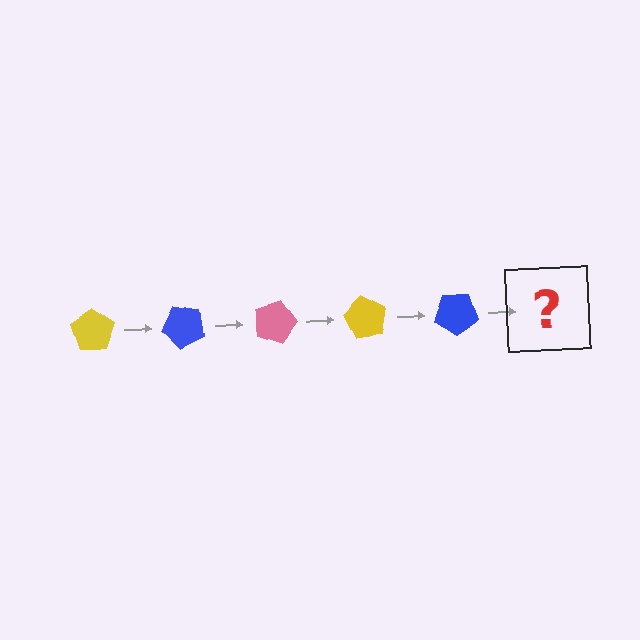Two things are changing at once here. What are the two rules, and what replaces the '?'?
The two rules are that it rotates 45 degrees each step and the color cycles through yellow, blue, and pink. The '?' should be a pink pentagon, rotated 225 degrees from the start.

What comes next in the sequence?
The next element should be a pink pentagon, rotated 225 degrees from the start.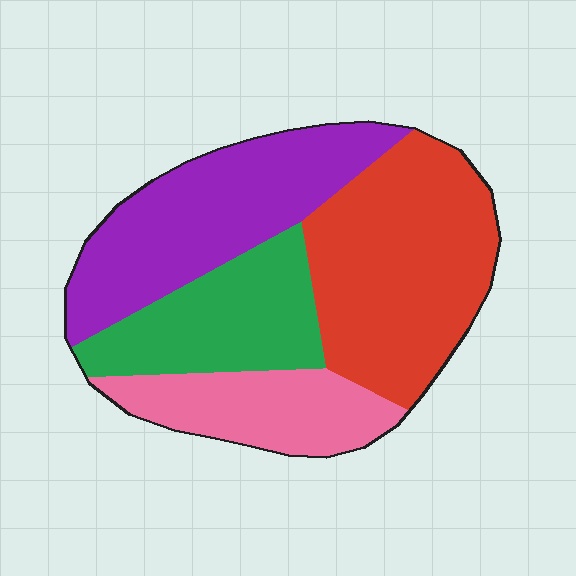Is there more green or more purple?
Purple.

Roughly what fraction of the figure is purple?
Purple takes up about one quarter (1/4) of the figure.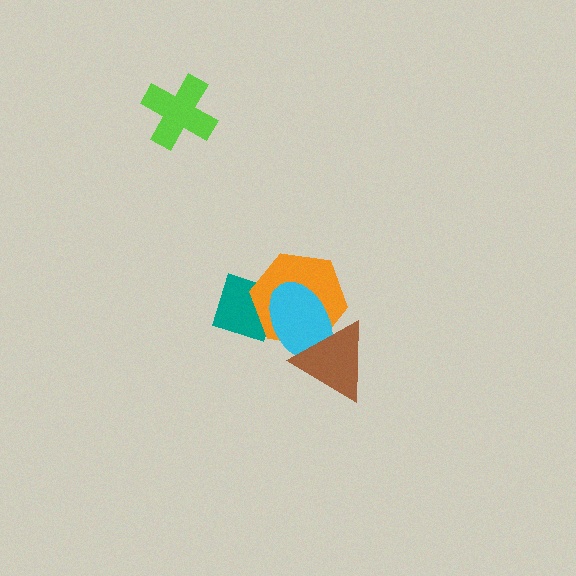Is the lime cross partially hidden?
No, no other shape covers it.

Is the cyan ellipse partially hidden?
Yes, it is partially covered by another shape.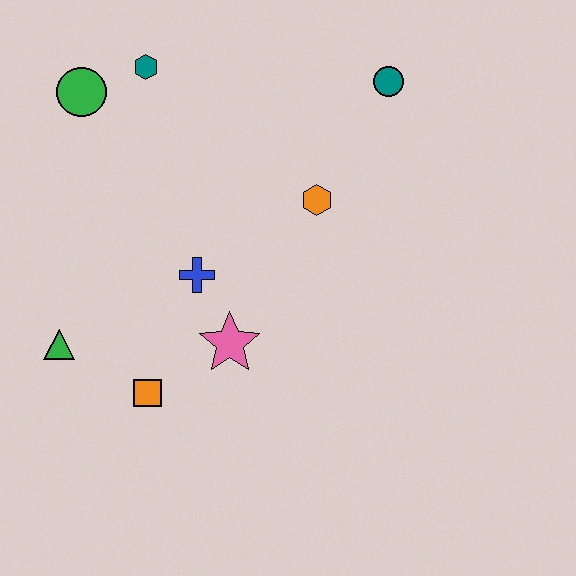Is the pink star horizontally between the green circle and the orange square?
No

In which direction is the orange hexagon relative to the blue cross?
The orange hexagon is to the right of the blue cross.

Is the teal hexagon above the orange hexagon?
Yes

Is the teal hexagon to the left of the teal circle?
Yes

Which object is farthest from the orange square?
The teal circle is farthest from the orange square.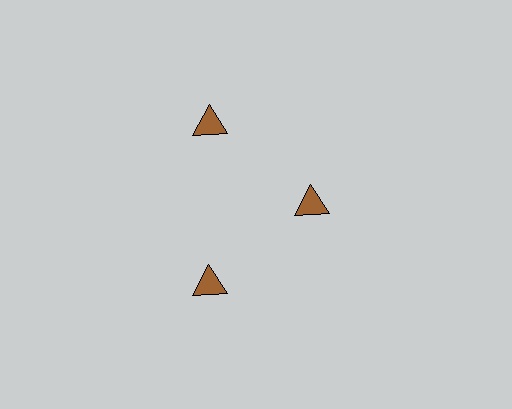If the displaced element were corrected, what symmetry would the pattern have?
It would have 3-fold rotational symmetry — the pattern would map onto itself every 120 degrees.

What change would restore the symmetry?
The symmetry would be restored by moving it outward, back onto the ring so that all 3 triangles sit at equal angles and equal distance from the center.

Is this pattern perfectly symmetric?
No. The 3 brown triangles are arranged in a ring, but one element near the 3 o'clock position is pulled inward toward the center, breaking the 3-fold rotational symmetry.